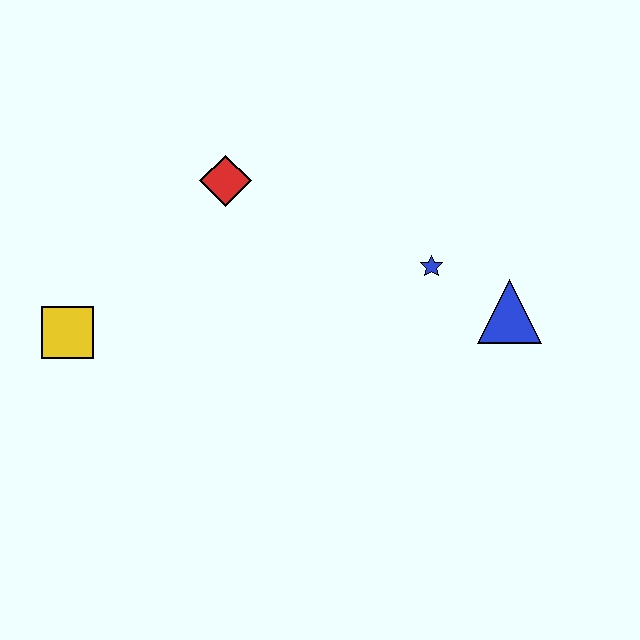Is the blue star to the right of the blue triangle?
No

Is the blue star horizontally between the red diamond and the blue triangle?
Yes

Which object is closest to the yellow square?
The red diamond is closest to the yellow square.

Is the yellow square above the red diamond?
No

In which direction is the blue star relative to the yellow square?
The blue star is to the right of the yellow square.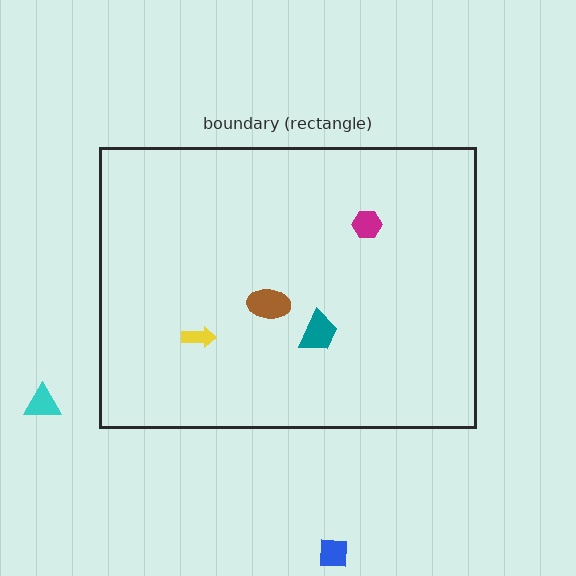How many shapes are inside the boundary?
4 inside, 2 outside.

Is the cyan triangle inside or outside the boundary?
Outside.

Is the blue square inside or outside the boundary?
Outside.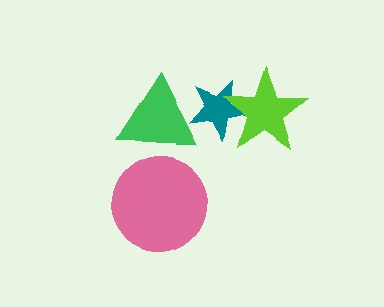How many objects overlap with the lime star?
1 object overlaps with the lime star.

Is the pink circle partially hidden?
No, no other shape covers it.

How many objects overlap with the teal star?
2 objects overlap with the teal star.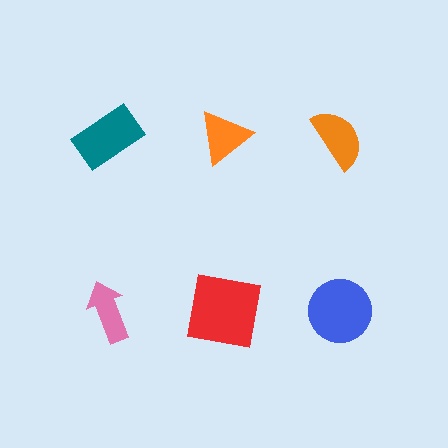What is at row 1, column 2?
An orange triangle.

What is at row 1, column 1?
A teal rectangle.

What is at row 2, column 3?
A blue circle.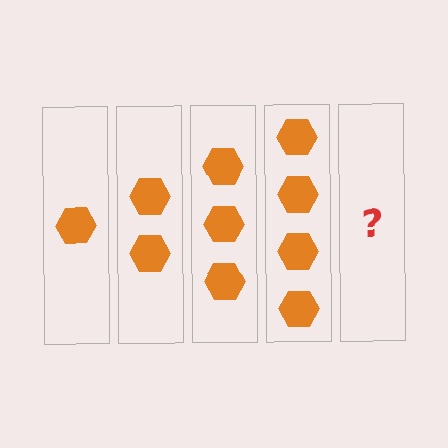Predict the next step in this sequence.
The next step is 5 hexagons.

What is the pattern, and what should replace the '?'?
The pattern is that each step adds one more hexagon. The '?' should be 5 hexagons.